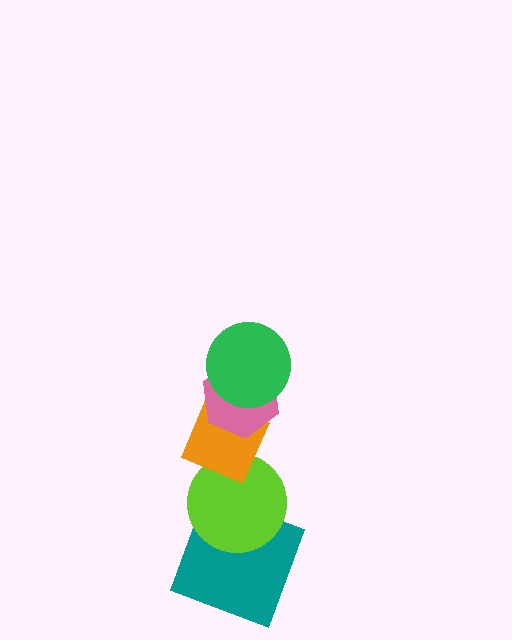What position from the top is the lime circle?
The lime circle is 4th from the top.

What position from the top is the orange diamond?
The orange diamond is 3rd from the top.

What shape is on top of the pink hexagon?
The green circle is on top of the pink hexagon.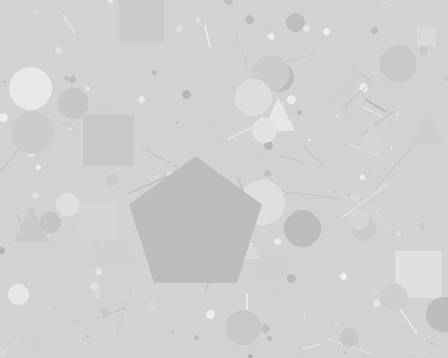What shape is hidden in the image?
A pentagon is hidden in the image.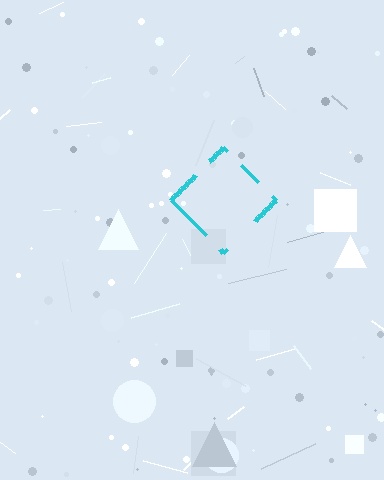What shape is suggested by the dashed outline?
The dashed outline suggests a diamond.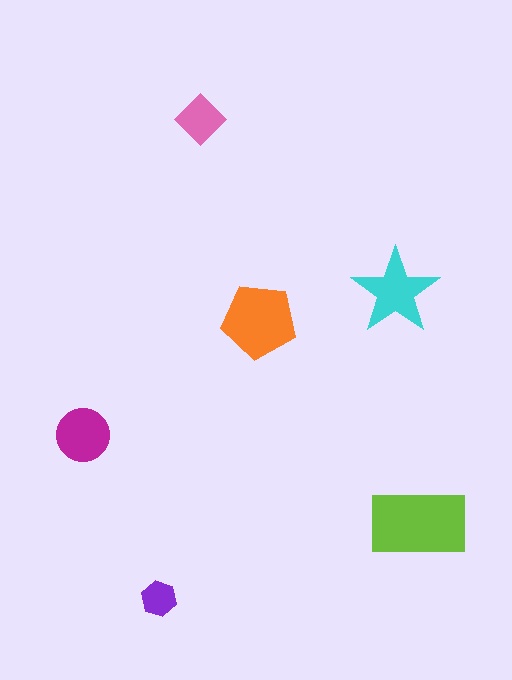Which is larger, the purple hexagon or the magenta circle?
The magenta circle.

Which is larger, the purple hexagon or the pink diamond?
The pink diamond.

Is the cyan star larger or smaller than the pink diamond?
Larger.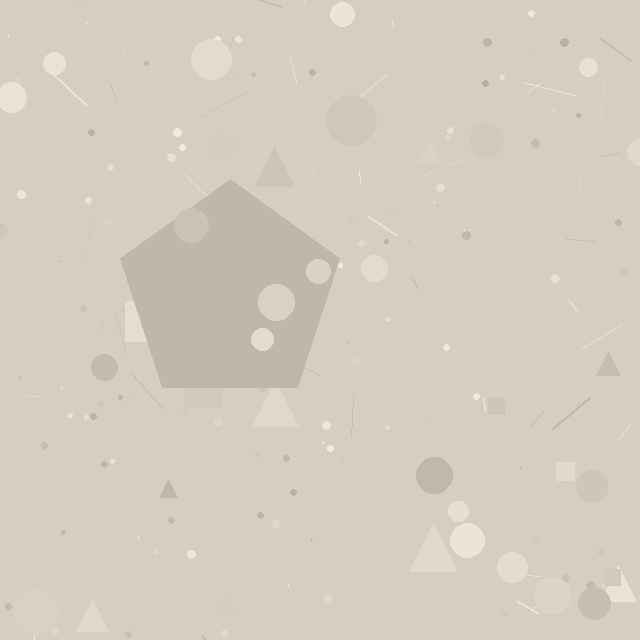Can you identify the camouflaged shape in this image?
The camouflaged shape is a pentagon.